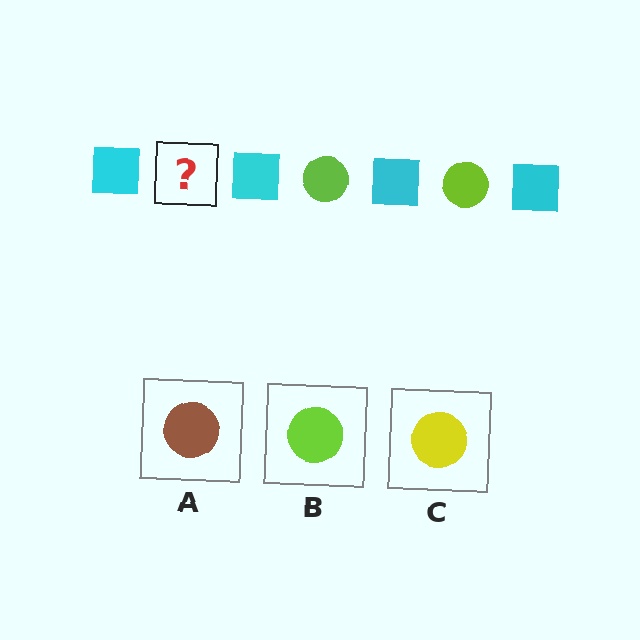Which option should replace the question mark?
Option B.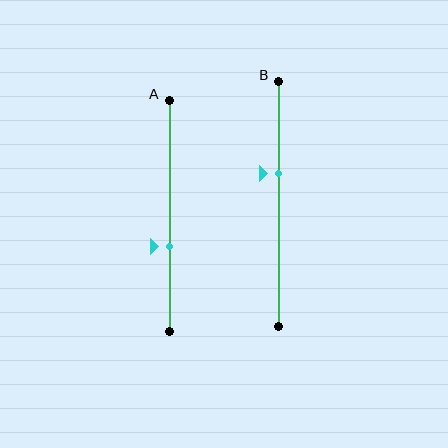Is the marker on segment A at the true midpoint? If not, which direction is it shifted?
No, the marker on segment A is shifted downward by about 13% of the segment length.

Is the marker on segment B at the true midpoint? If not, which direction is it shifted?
No, the marker on segment B is shifted upward by about 13% of the segment length.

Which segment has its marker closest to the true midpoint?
Segment B has its marker closest to the true midpoint.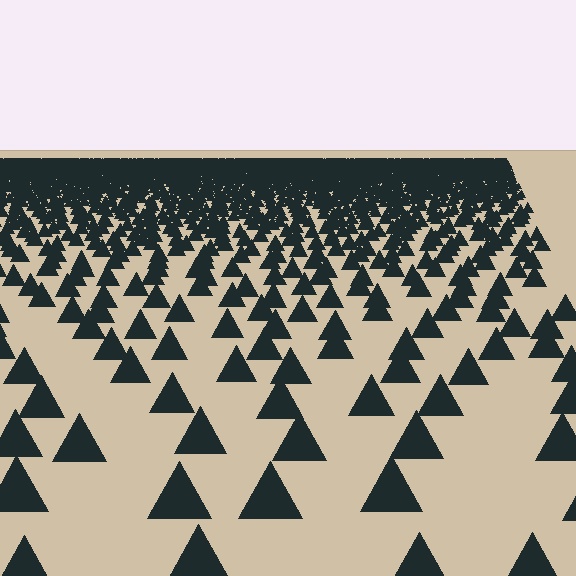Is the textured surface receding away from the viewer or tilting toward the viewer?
The surface is receding away from the viewer. Texture elements get smaller and denser toward the top.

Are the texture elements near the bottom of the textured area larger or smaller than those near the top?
Larger. Near the bottom, elements are closer to the viewer and appear at a bigger on-screen size.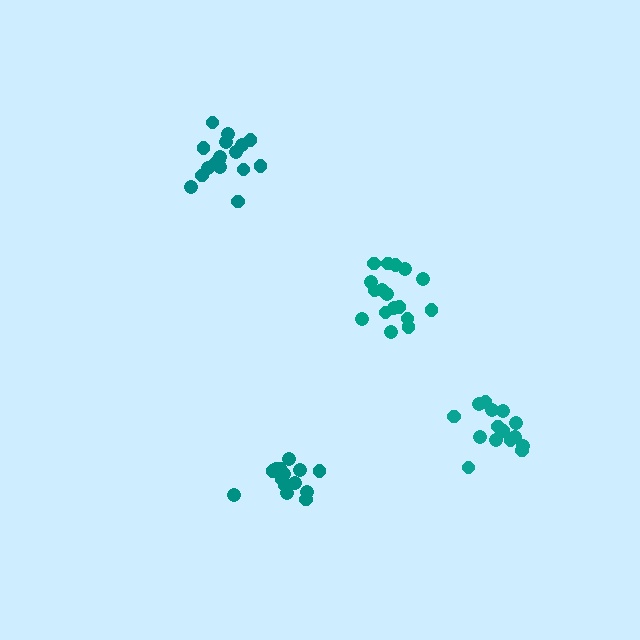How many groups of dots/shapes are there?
There are 4 groups.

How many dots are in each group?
Group 1: 17 dots, Group 2: 18 dots, Group 3: 15 dots, Group 4: 14 dots (64 total).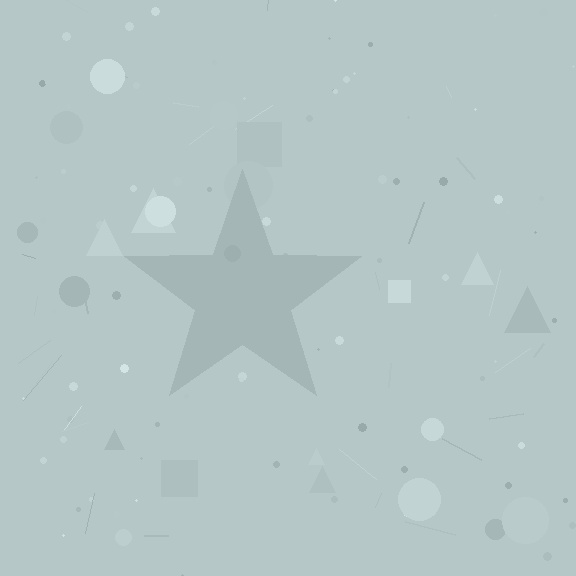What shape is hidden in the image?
A star is hidden in the image.